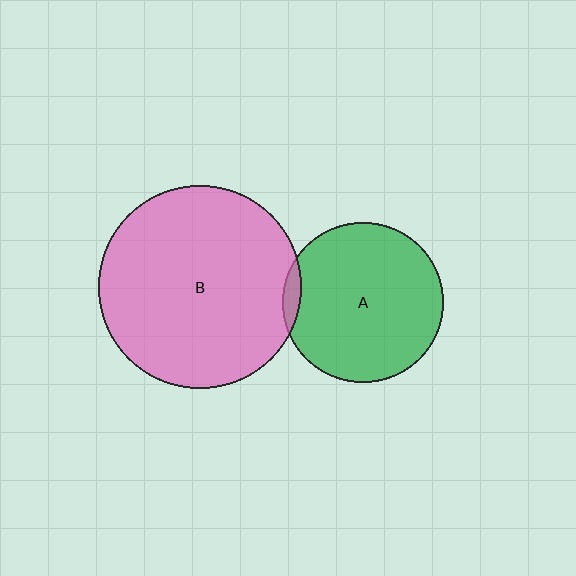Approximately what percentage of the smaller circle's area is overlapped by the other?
Approximately 5%.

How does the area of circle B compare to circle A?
Approximately 1.6 times.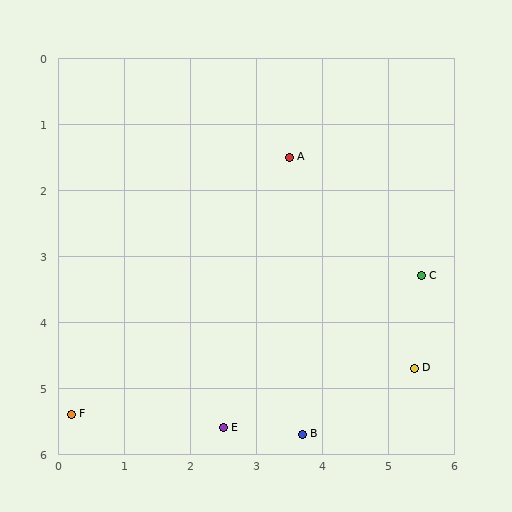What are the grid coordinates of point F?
Point F is at approximately (0.2, 5.4).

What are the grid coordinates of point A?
Point A is at approximately (3.5, 1.5).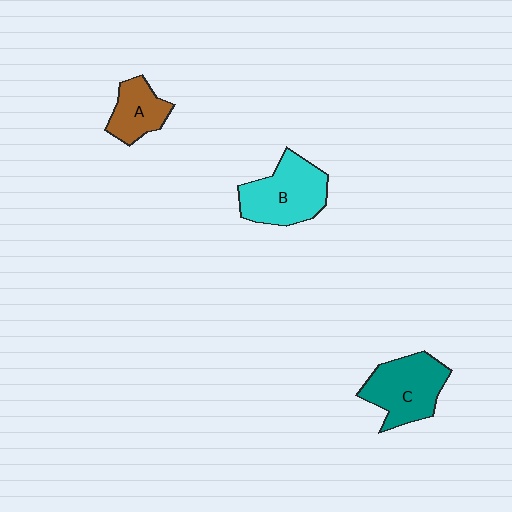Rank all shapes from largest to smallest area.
From largest to smallest: B (cyan), C (teal), A (brown).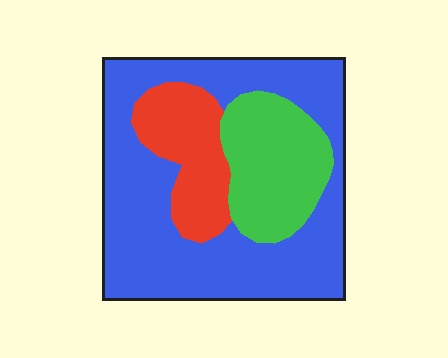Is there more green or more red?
Green.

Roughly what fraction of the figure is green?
Green covers around 20% of the figure.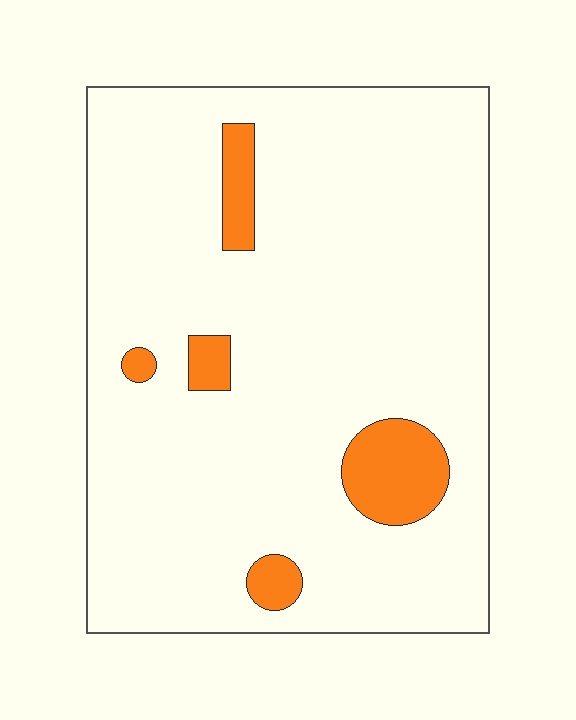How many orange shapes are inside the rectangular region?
5.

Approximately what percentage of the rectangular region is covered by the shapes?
Approximately 10%.